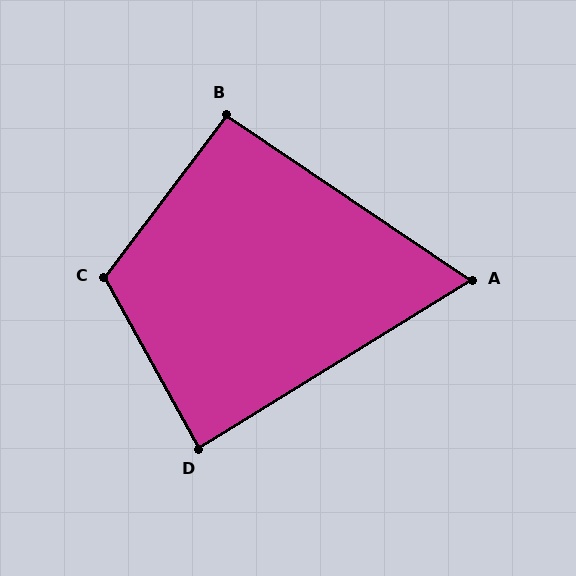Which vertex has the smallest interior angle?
A, at approximately 66 degrees.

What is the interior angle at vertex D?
Approximately 87 degrees (approximately right).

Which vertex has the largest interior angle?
C, at approximately 114 degrees.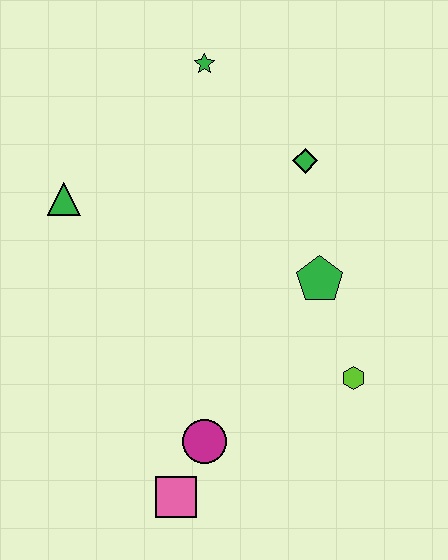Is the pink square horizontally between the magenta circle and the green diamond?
No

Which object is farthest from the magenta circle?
The green star is farthest from the magenta circle.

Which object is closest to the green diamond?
The green pentagon is closest to the green diamond.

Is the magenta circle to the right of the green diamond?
No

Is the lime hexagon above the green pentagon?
No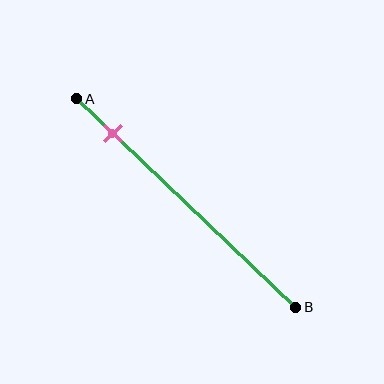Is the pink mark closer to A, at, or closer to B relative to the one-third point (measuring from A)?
The pink mark is closer to point A than the one-third point of segment AB.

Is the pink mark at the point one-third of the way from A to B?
No, the mark is at about 15% from A, not at the 33% one-third point.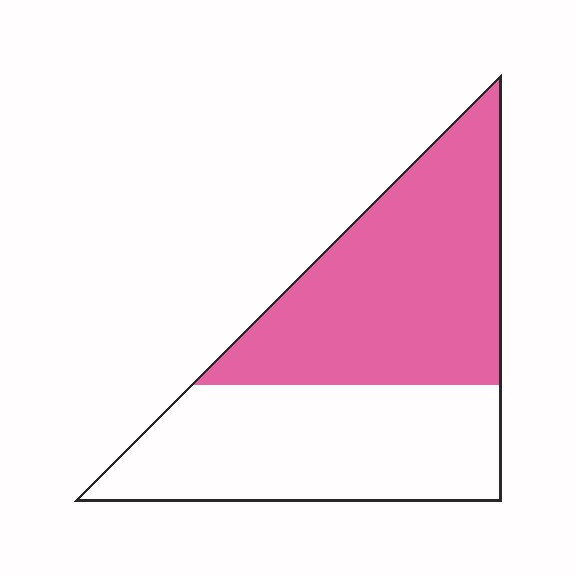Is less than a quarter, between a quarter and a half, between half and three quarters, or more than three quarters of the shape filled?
Between half and three quarters.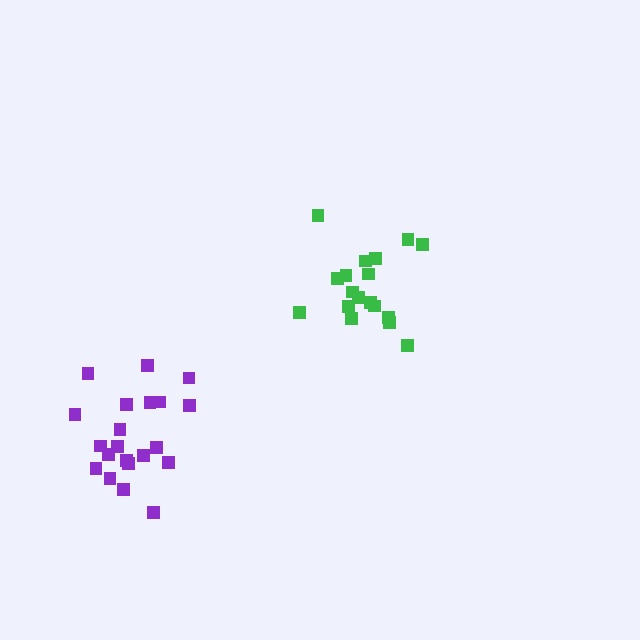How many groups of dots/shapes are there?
There are 2 groups.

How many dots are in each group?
Group 1: 18 dots, Group 2: 21 dots (39 total).